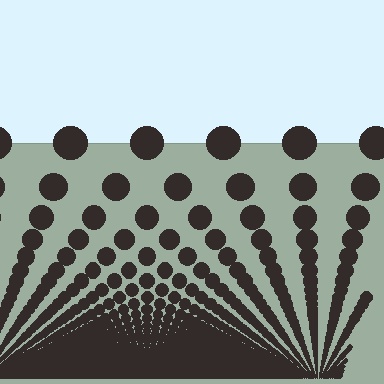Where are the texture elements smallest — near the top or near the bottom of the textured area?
Near the bottom.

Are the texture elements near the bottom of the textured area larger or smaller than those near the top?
Smaller. The gradient is inverted — elements near the bottom are smaller and denser.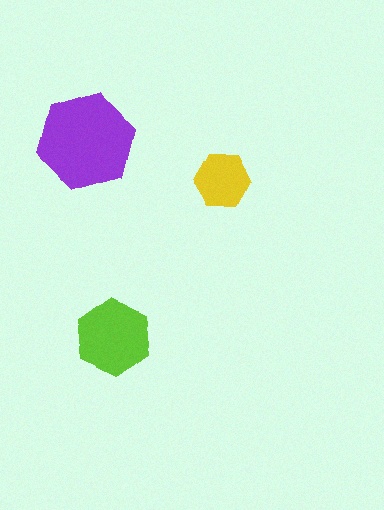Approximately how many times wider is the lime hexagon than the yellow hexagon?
About 1.5 times wider.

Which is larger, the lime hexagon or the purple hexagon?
The purple one.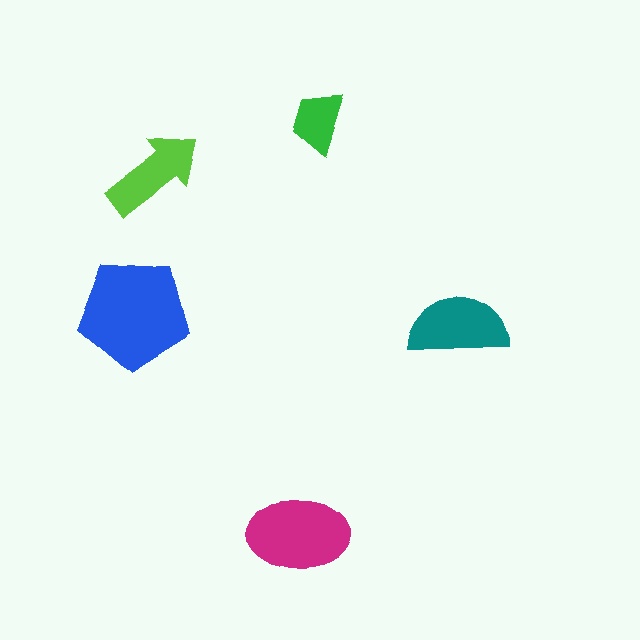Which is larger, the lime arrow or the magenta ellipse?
The magenta ellipse.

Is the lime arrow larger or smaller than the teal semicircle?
Smaller.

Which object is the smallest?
The green trapezoid.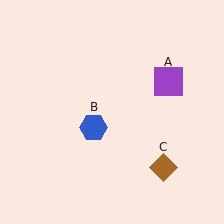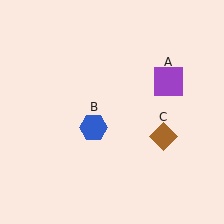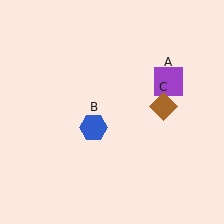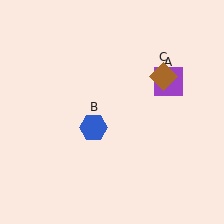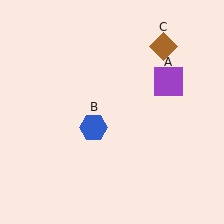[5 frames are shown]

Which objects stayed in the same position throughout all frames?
Purple square (object A) and blue hexagon (object B) remained stationary.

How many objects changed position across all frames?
1 object changed position: brown diamond (object C).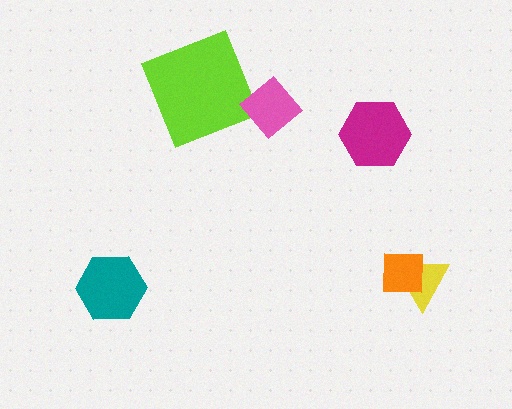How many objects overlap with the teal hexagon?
0 objects overlap with the teal hexagon.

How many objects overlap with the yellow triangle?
1 object overlaps with the yellow triangle.